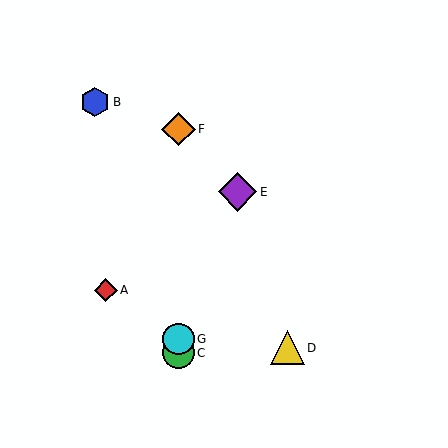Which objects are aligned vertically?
Objects C, F, G are aligned vertically.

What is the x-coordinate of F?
Object F is at x≈178.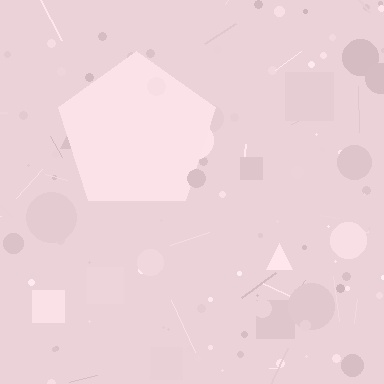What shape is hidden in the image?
A pentagon is hidden in the image.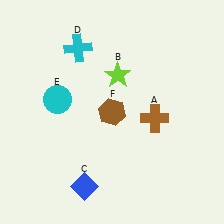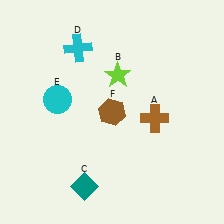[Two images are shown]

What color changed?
The diamond (C) changed from blue in Image 1 to teal in Image 2.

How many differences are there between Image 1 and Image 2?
There is 1 difference between the two images.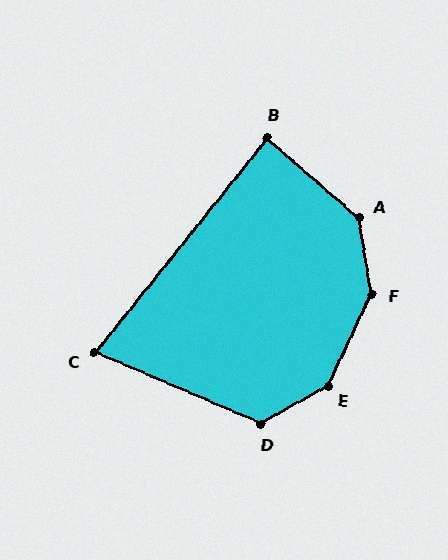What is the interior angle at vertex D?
Approximately 127 degrees (obtuse).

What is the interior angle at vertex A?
Approximately 141 degrees (obtuse).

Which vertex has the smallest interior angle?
C, at approximately 74 degrees.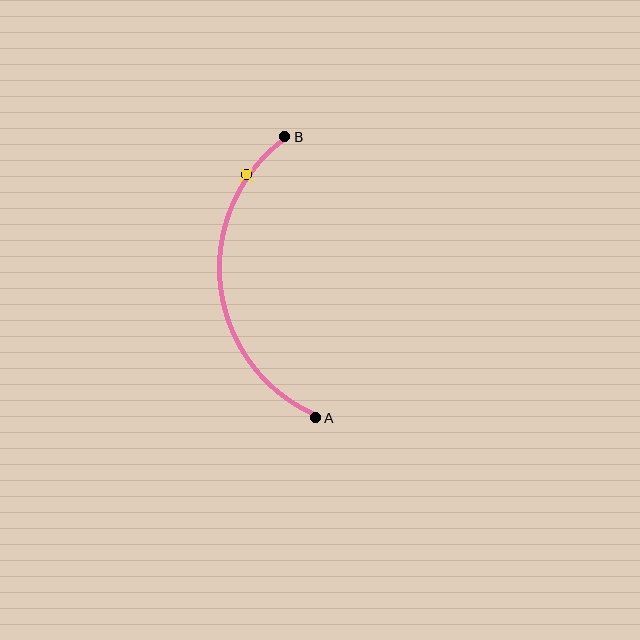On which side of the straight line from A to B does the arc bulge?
The arc bulges to the left of the straight line connecting A and B.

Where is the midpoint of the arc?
The arc midpoint is the point on the curve farthest from the straight line joining A and B. It sits to the left of that line.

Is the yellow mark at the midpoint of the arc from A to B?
No. The yellow mark lies on the arc but is closer to endpoint B. The arc midpoint would be at the point on the curve equidistant along the arc from both A and B.